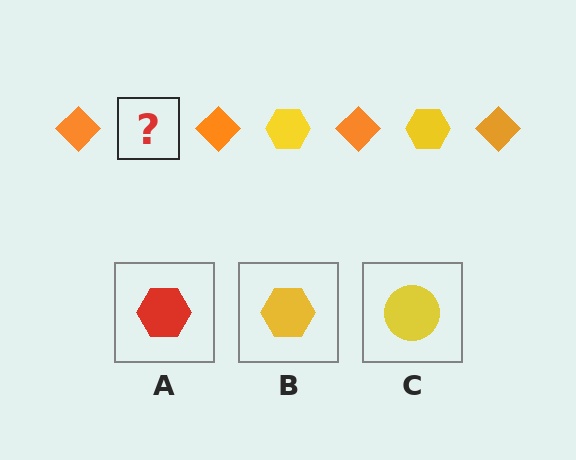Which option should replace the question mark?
Option B.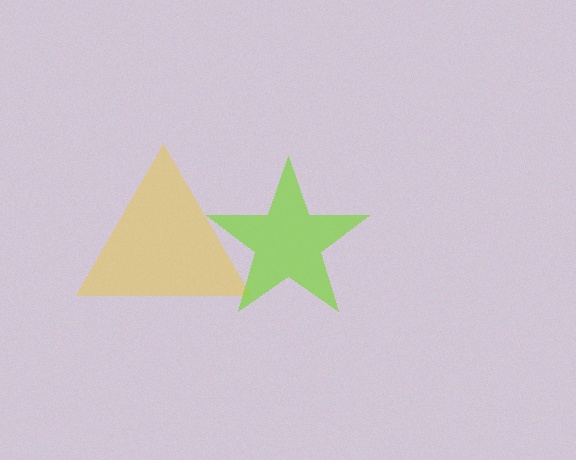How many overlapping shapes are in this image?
There are 2 overlapping shapes in the image.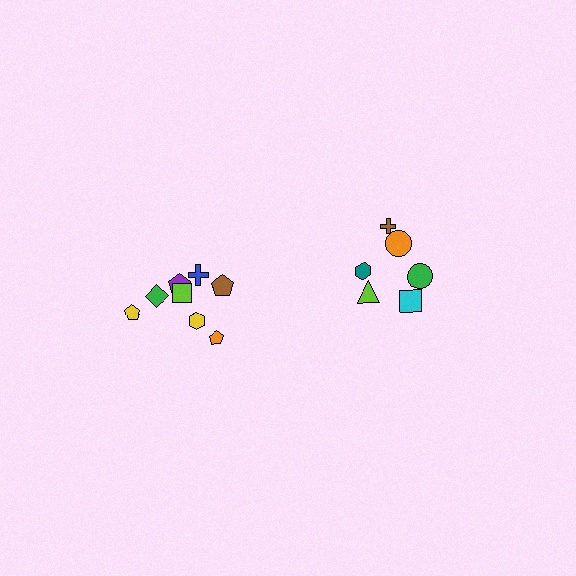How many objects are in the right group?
There are 6 objects.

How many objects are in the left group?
There are 8 objects.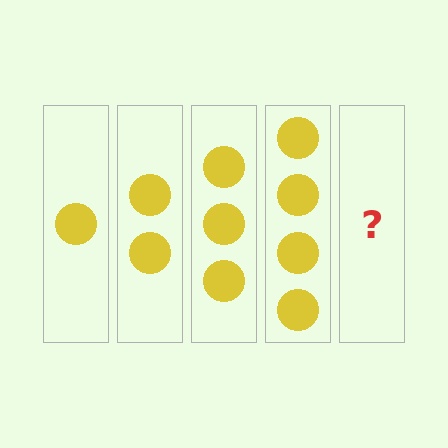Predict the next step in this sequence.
The next step is 5 circles.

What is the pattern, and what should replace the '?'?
The pattern is that each step adds one more circle. The '?' should be 5 circles.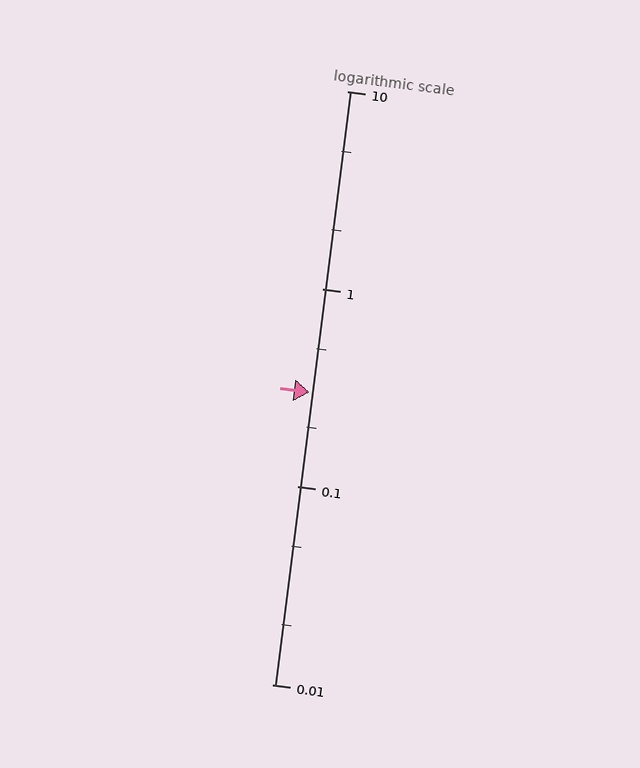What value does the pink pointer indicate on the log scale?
The pointer indicates approximately 0.3.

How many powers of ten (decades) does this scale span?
The scale spans 3 decades, from 0.01 to 10.